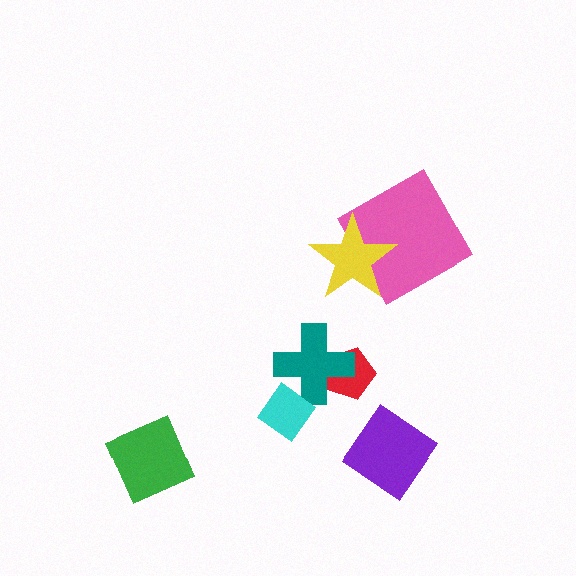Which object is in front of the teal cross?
The cyan diamond is in front of the teal cross.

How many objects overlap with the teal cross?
2 objects overlap with the teal cross.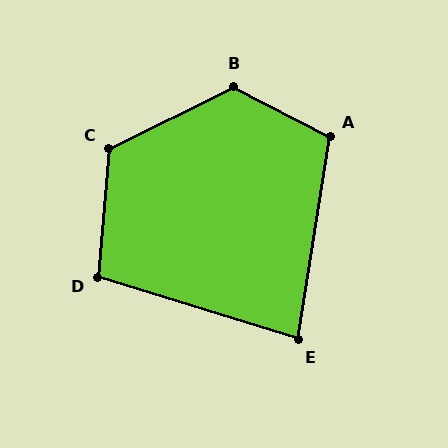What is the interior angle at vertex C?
Approximately 122 degrees (obtuse).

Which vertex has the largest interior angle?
B, at approximately 126 degrees.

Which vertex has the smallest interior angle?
E, at approximately 82 degrees.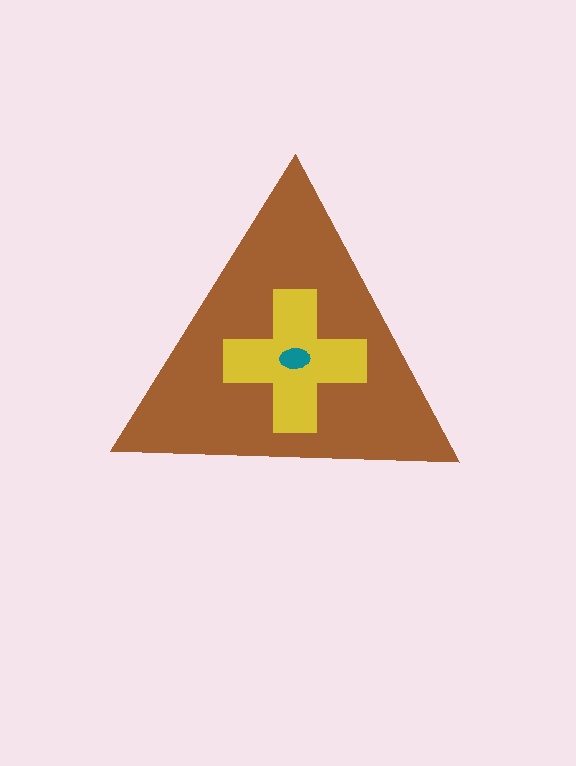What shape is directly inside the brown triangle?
The yellow cross.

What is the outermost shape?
The brown triangle.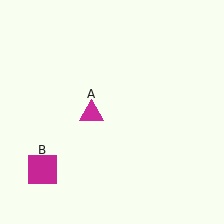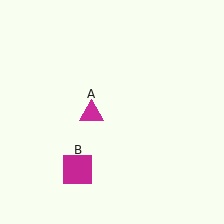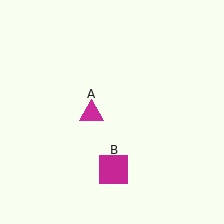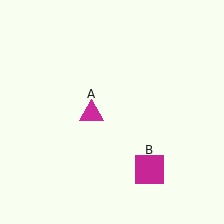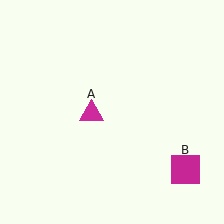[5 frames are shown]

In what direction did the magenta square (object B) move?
The magenta square (object B) moved right.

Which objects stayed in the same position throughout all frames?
Magenta triangle (object A) remained stationary.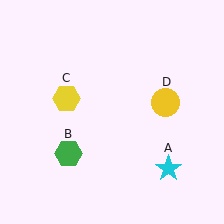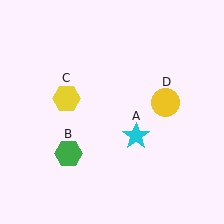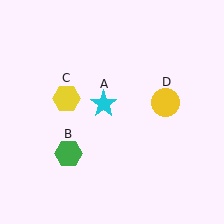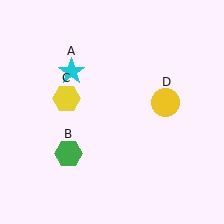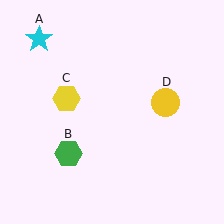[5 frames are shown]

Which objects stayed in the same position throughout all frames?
Green hexagon (object B) and yellow hexagon (object C) and yellow circle (object D) remained stationary.